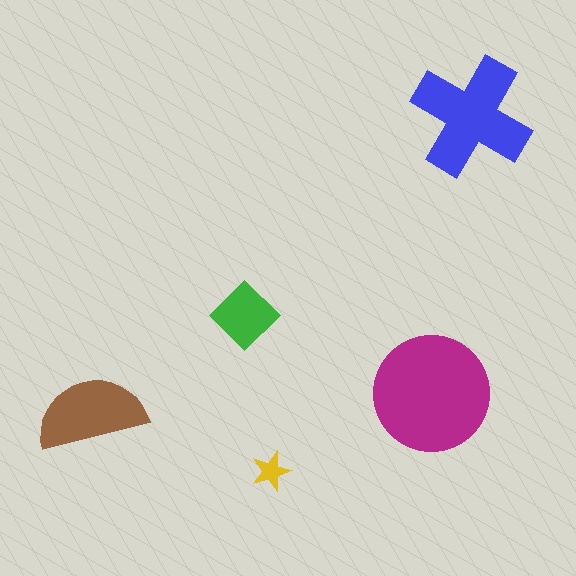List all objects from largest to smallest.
The magenta circle, the blue cross, the brown semicircle, the green diamond, the yellow star.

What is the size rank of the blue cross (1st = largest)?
2nd.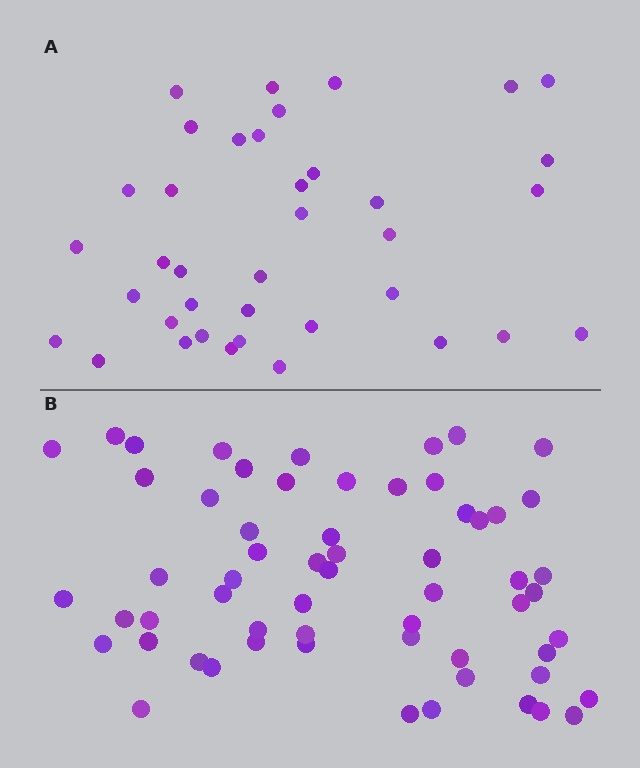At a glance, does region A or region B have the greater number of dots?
Region B (the bottom region) has more dots.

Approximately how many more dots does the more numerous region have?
Region B has approximately 20 more dots than region A.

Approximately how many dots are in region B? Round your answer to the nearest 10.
About 60 dots.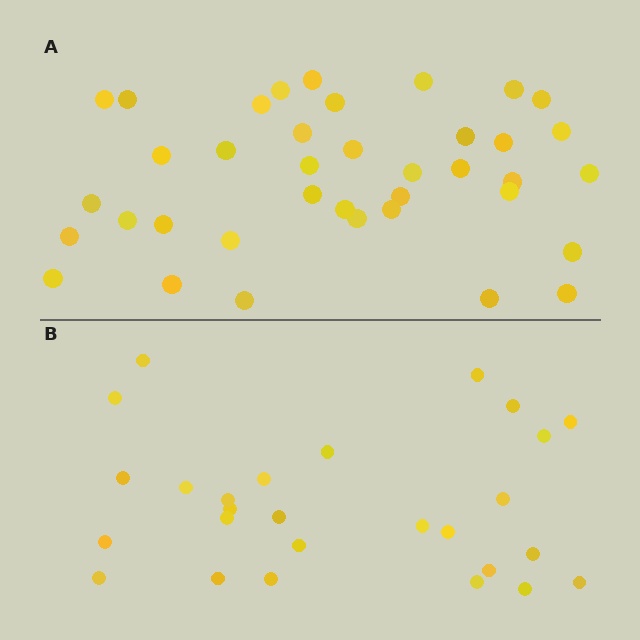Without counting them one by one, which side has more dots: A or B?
Region A (the top region) has more dots.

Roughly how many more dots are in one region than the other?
Region A has roughly 12 or so more dots than region B.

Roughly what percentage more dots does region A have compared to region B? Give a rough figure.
About 40% more.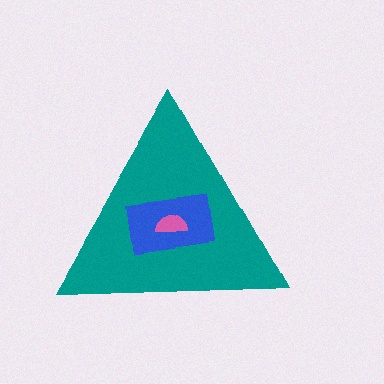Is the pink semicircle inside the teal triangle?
Yes.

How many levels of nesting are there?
3.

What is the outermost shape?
The teal triangle.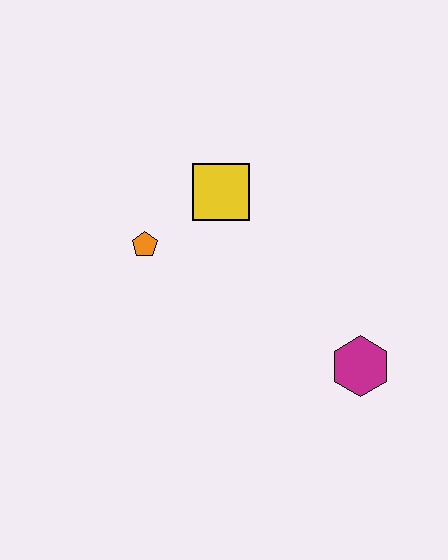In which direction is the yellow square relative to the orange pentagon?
The yellow square is to the right of the orange pentagon.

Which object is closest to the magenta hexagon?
The yellow square is closest to the magenta hexagon.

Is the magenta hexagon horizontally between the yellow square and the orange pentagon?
No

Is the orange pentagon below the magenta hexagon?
No